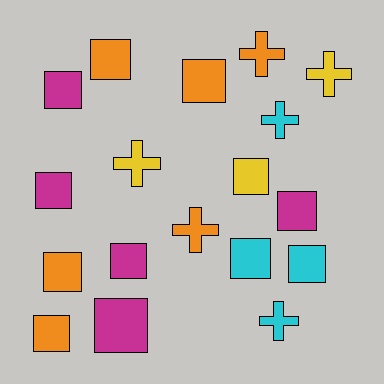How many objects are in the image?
There are 18 objects.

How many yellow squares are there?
There is 1 yellow square.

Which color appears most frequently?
Orange, with 6 objects.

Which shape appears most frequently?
Square, with 12 objects.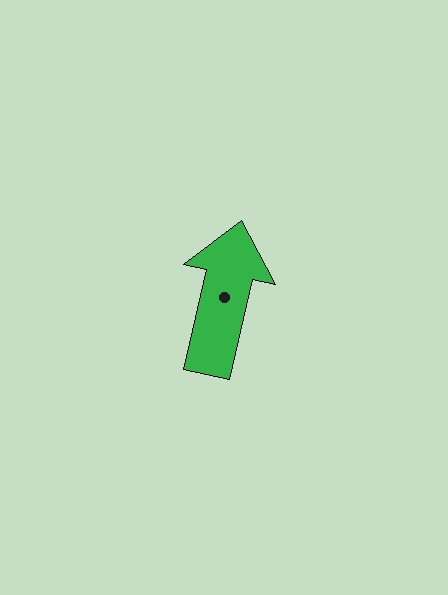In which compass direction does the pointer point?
North.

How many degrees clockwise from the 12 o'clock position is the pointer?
Approximately 13 degrees.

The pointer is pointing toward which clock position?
Roughly 12 o'clock.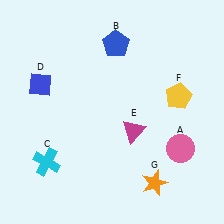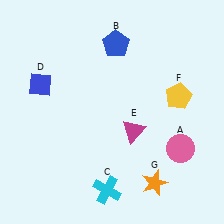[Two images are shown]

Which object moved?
The cyan cross (C) moved right.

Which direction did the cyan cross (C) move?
The cyan cross (C) moved right.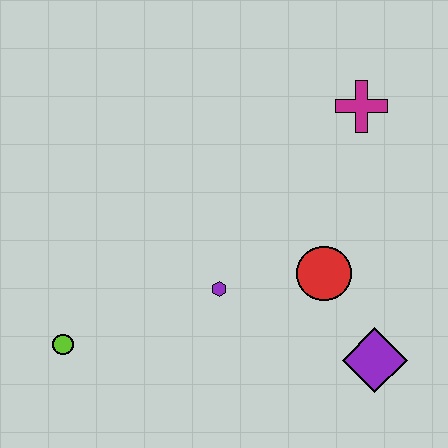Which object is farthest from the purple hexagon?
The magenta cross is farthest from the purple hexagon.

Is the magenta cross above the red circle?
Yes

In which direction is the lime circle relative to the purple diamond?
The lime circle is to the left of the purple diamond.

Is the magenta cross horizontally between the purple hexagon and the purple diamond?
Yes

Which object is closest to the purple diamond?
The red circle is closest to the purple diamond.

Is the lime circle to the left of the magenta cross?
Yes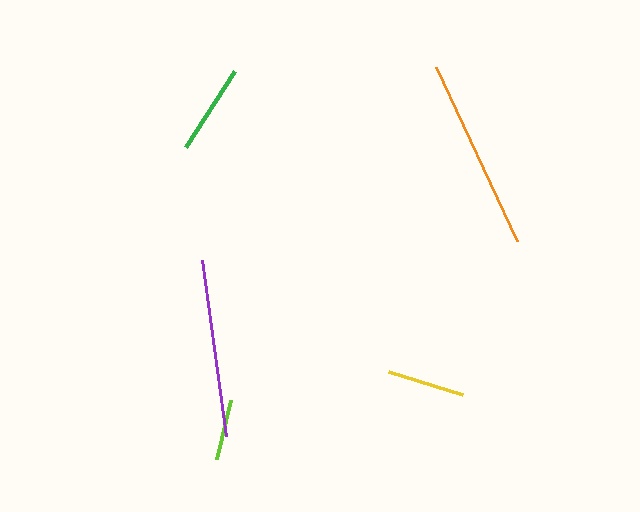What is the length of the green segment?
The green segment is approximately 90 pixels long.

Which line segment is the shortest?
The lime line is the shortest at approximately 60 pixels.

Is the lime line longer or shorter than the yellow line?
The yellow line is longer than the lime line.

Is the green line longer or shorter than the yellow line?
The green line is longer than the yellow line.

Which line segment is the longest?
The orange line is the longest at approximately 192 pixels.